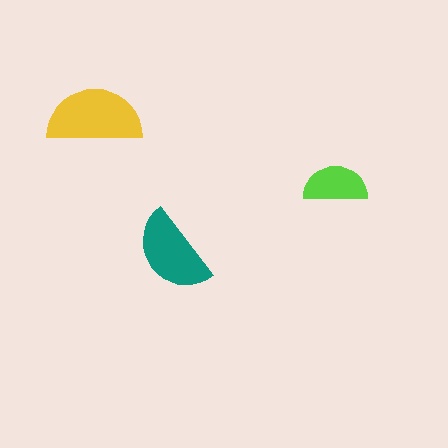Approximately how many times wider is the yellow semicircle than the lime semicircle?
About 1.5 times wider.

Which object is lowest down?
The teal semicircle is bottommost.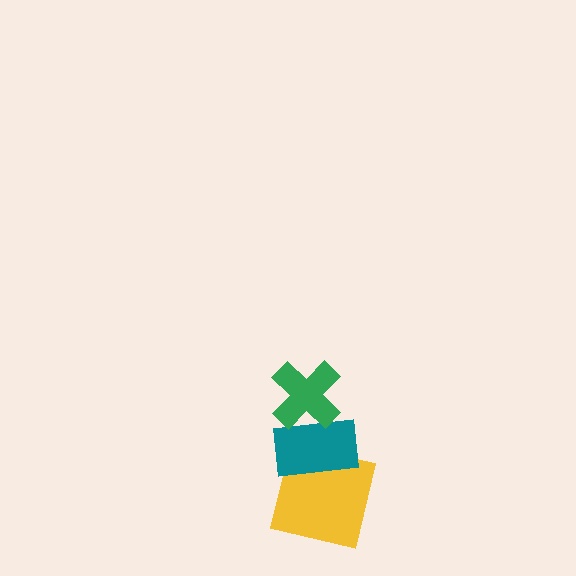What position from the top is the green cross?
The green cross is 1st from the top.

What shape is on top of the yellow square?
The teal rectangle is on top of the yellow square.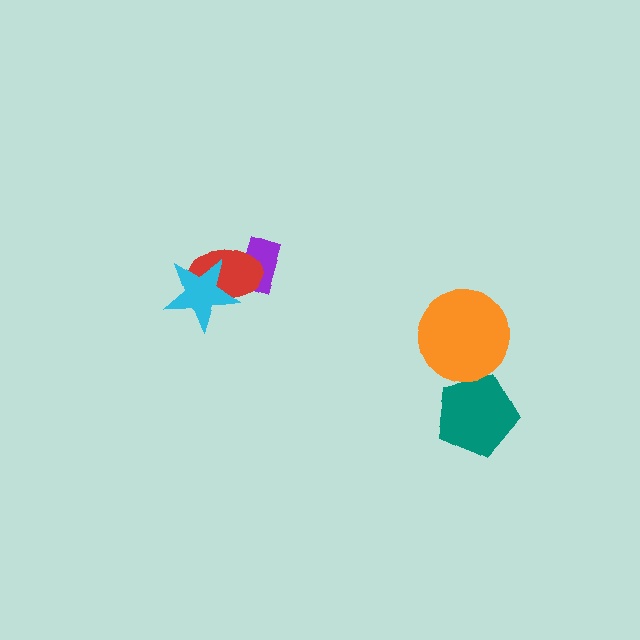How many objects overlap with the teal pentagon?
0 objects overlap with the teal pentagon.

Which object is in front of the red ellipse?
The cyan star is in front of the red ellipse.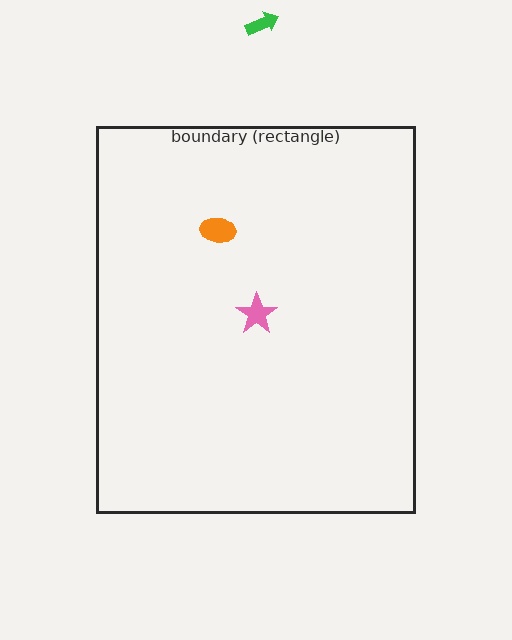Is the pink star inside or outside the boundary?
Inside.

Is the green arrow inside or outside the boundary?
Outside.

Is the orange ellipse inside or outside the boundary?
Inside.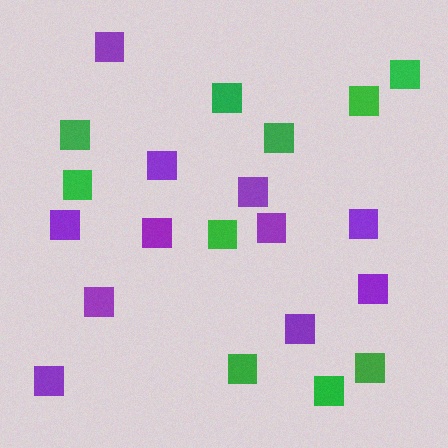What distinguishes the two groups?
There are 2 groups: one group of purple squares (11) and one group of green squares (10).